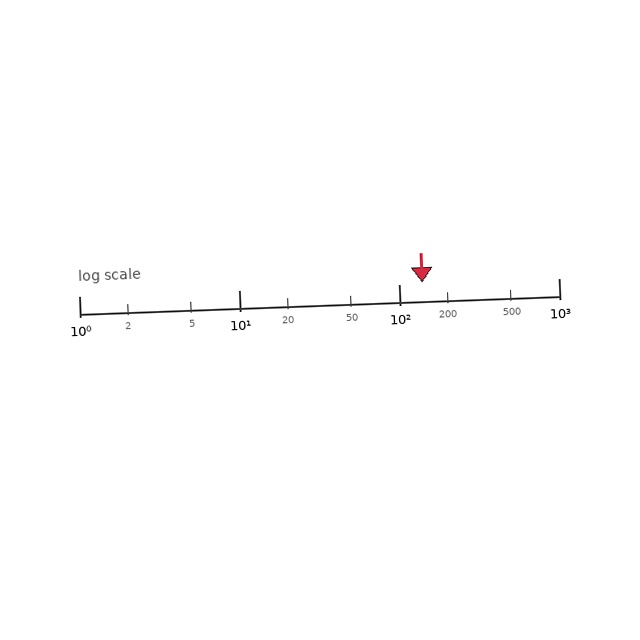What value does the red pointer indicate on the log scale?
The pointer indicates approximately 140.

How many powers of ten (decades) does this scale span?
The scale spans 3 decades, from 1 to 1000.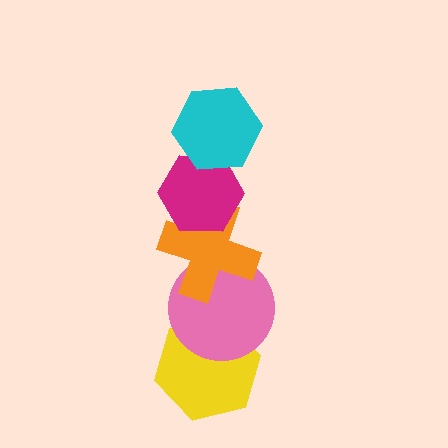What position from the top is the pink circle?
The pink circle is 4th from the top.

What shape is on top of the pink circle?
The orange cross is on top of the pink circle.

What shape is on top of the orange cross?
The magenta hexagon is on top of the orange cross.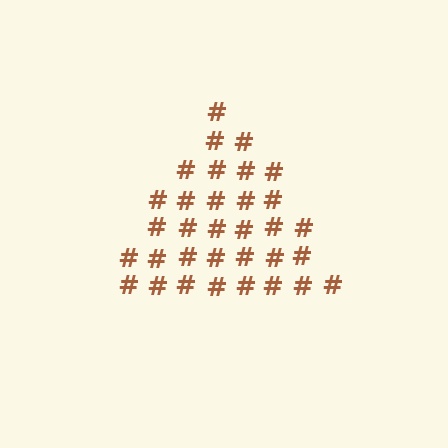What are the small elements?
The small elements are hash symbols.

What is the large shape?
The large shape is a triangle.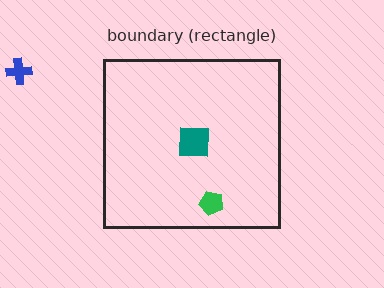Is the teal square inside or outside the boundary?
Inside.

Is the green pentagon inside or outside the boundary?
Inside.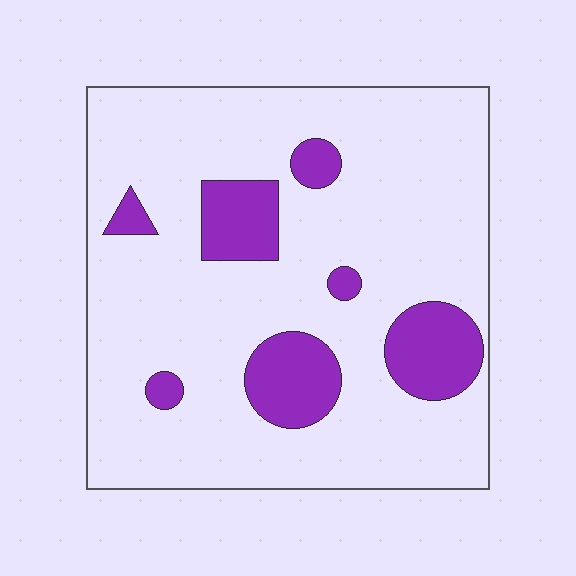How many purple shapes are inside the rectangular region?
7.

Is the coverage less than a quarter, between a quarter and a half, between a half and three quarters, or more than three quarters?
Less than a quarter.